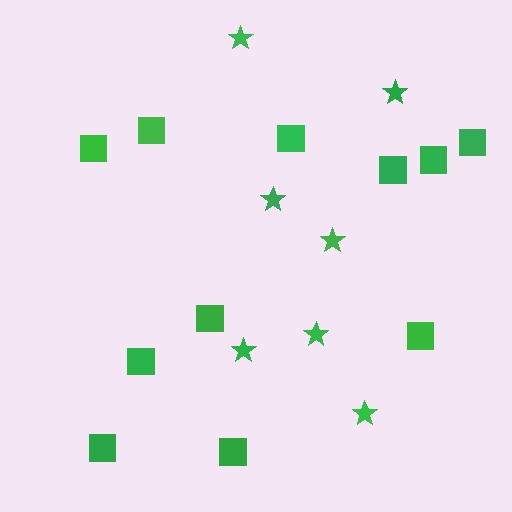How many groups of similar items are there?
There are 2 groups: one group of stars (7) and one group of squares (11).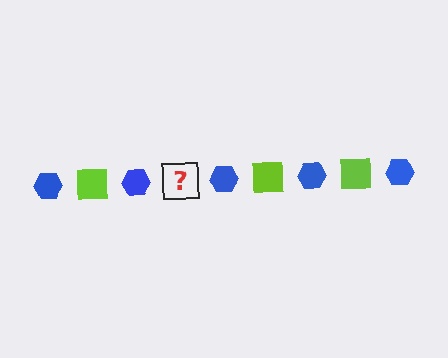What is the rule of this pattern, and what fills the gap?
The rule is that the pattern alternates between blue hexagon and lime square. The gap should be filled with a lime square.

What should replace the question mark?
The question mark should be replaced with a lime square.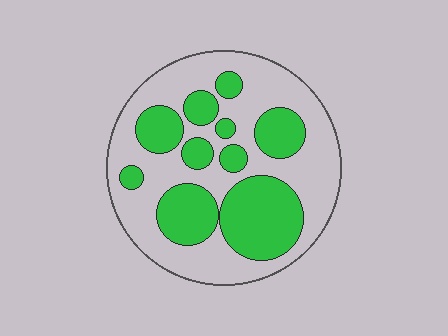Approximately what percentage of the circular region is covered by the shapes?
Approximately 40%.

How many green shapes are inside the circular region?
10.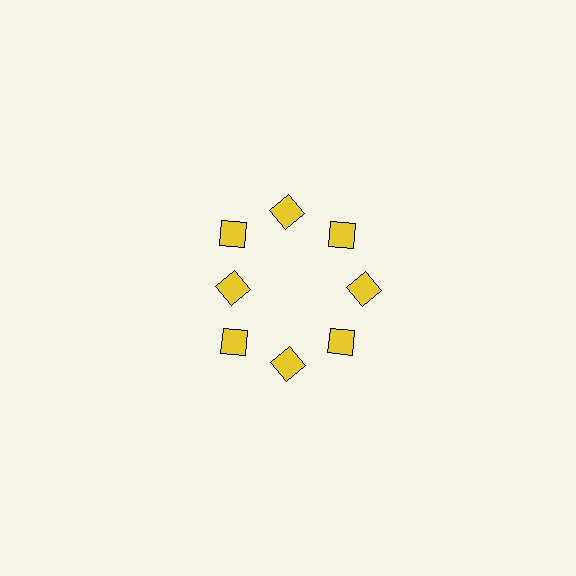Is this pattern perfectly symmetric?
No. The 8 yellow squares are arranged in a ring, but one element near the 9 o'clock position is pulled inward toward the center, breaking the 8-fold rotational symmetry.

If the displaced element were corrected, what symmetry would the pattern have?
It would have 8-fold rotational symmetry — the pattern would map onto itself every 45 degrees.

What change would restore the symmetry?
The symmetry would be restored by moving it outward, back onto the ring so that all 8 squares sit at equal angles and equal distance from the center.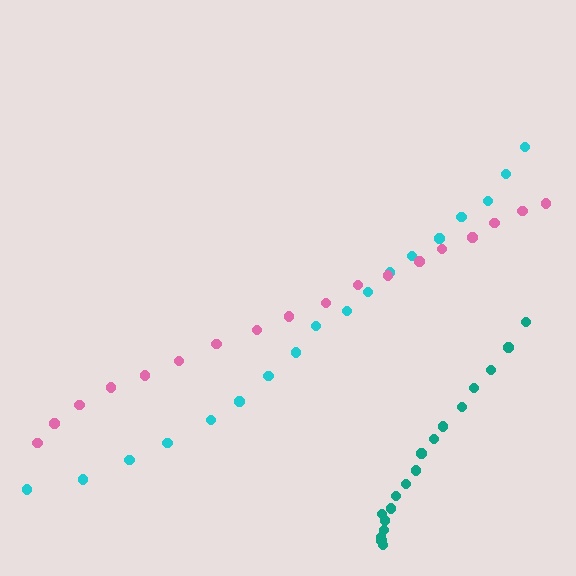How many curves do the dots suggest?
There are 3 distinct paths.